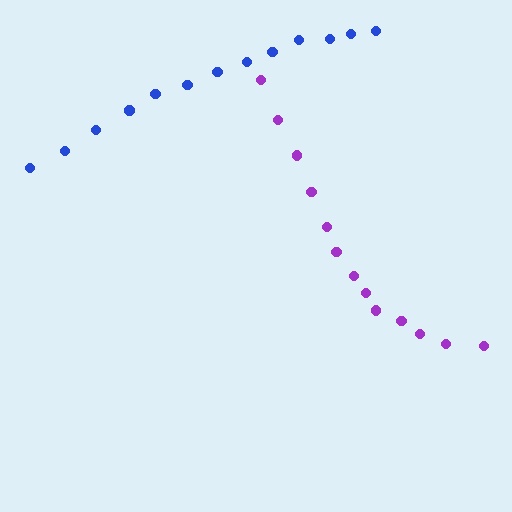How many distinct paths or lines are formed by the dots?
There are 2 distinct paths.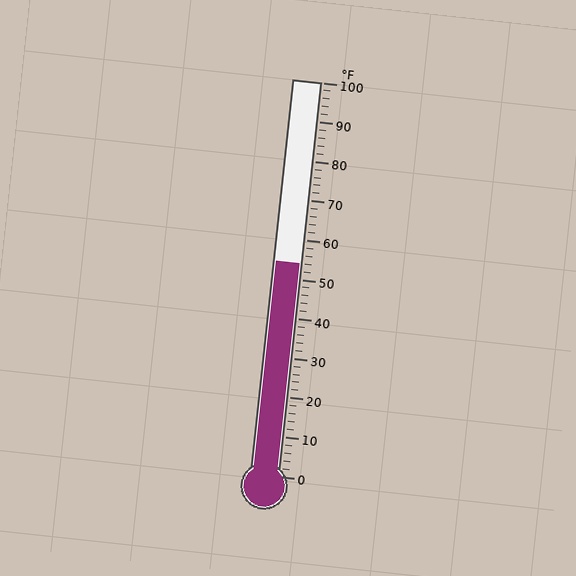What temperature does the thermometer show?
The thermometer shows approximately 54°F.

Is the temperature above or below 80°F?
The temperature is below 80°F.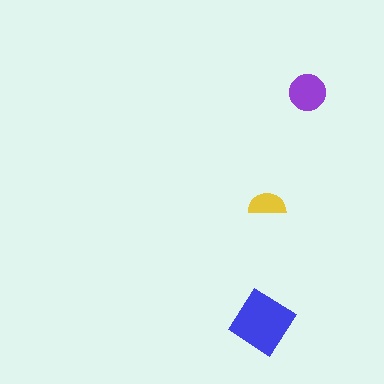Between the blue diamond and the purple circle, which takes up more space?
The blue diamond.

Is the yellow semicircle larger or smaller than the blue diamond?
Smaller.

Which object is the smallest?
The yellow semicircle.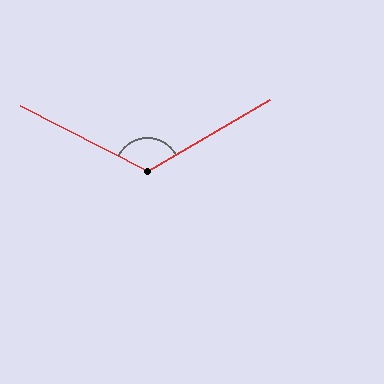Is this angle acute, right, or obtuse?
It is obtuse.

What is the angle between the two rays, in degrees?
Approximately 123 degrees.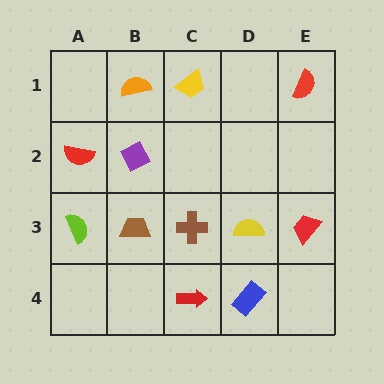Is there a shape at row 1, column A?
No, that cell is empty.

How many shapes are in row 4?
2 shapes.